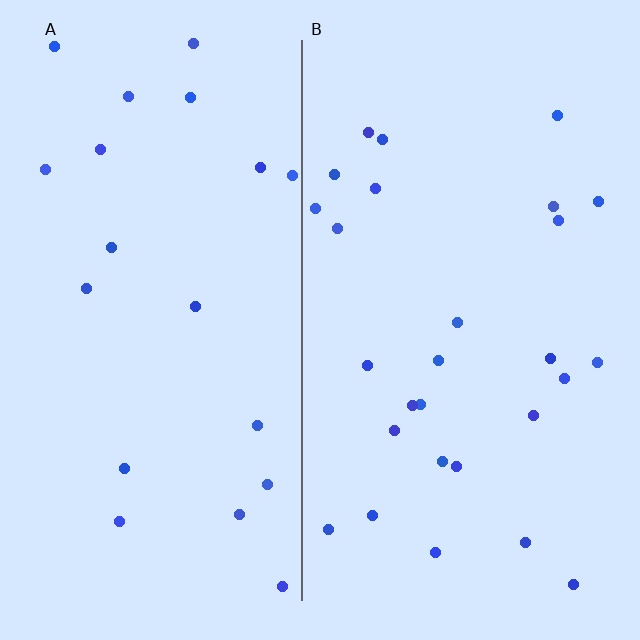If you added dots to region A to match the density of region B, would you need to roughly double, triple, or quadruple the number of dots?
Approximately double.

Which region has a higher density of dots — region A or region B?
B (the right).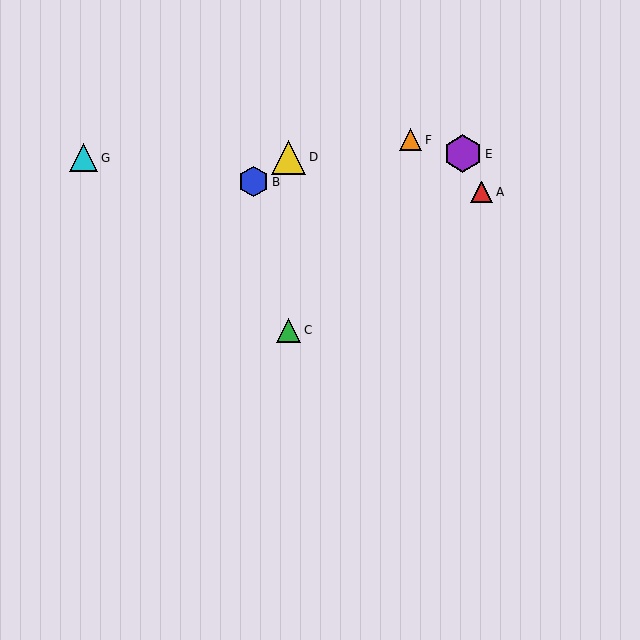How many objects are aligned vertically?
2 objects (C, D) are aligned vertically.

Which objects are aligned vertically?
Objects C, D are aligned vertically.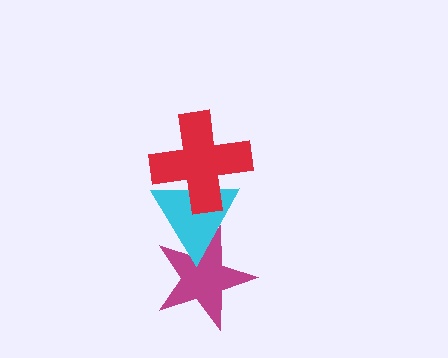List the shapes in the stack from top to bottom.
From top to bottom: the red cross, the cyan triangle, the magenta star.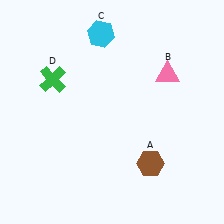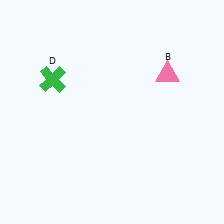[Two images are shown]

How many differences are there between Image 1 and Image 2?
There are 2 differences between the two images.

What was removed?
The cyan hexagon (C), the brown hexagon (A) were removed in Image 2.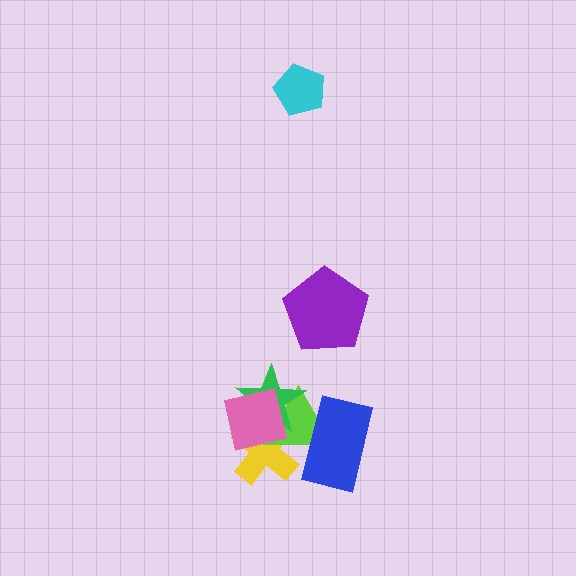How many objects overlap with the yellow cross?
3 objects overlap with the yellow cross.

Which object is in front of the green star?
The pink square is in front of the green star.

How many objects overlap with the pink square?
3 objects overlap with the pink square.